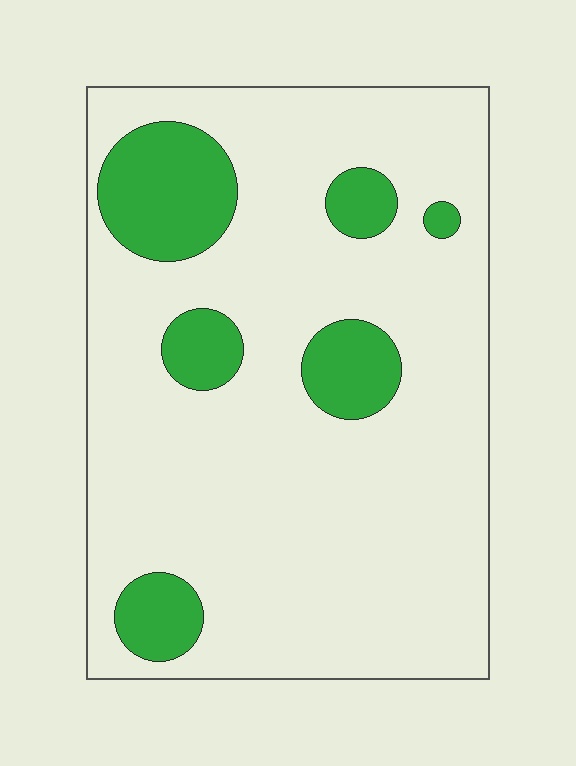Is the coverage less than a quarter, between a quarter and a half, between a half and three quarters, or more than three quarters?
Less than a quarter.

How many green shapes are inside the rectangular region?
6.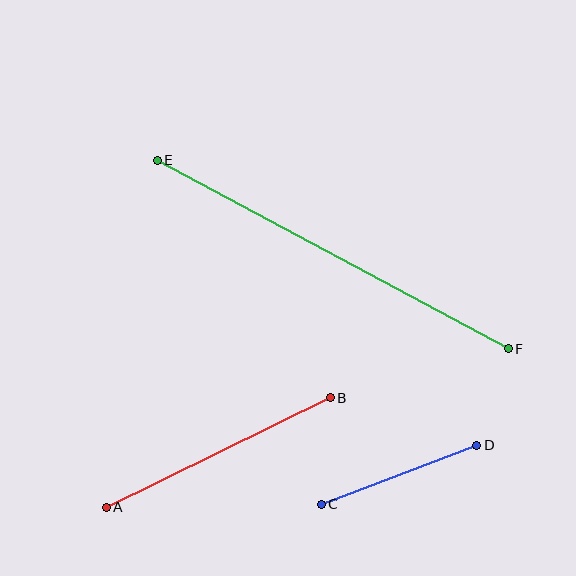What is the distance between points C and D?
The distance is approximately 167 pixels.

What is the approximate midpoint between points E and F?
The midpoint is at approximately (333, 255) pixels.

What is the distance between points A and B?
The distance is approximately 250 pixels.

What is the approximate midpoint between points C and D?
The midpoint is at approximately (399, 475) pixels.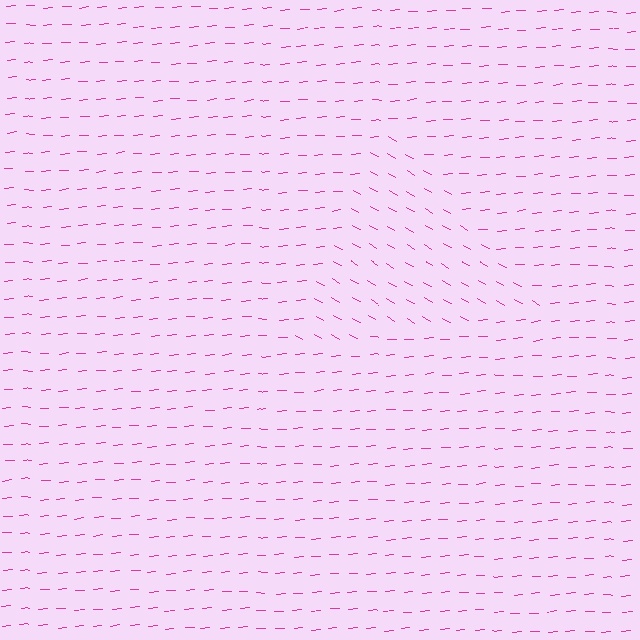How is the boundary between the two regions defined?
The boundary is defined purely by a change in line orientation (approximately 35 degrees difference). All lines are the same color and thickness.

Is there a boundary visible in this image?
Yes, there is a texture boundary formed by a change in line orientation.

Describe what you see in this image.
The image is filled with small magenta line segments. A triangle region in the image has lines oriented differently from the surrounding lines, creating a visible texture boundary.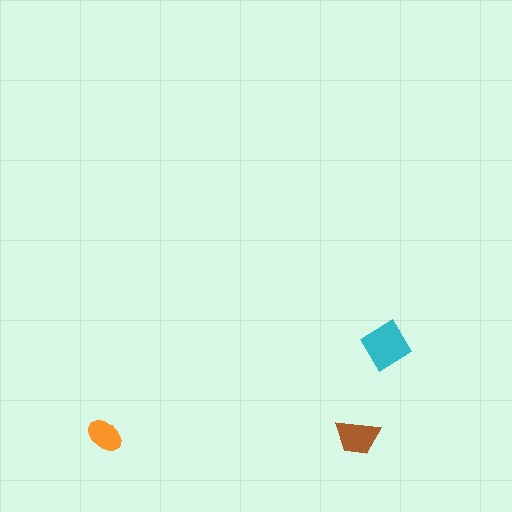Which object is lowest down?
The brown trapezoid is bottommost.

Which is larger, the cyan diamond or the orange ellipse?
The cyan diamond.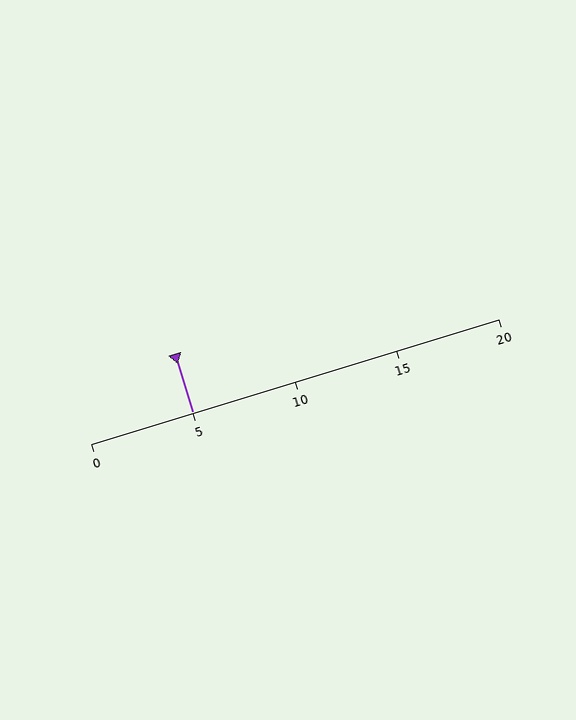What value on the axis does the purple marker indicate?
The marker indicates approximately 5.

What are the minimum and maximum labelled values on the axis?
The axis runs from 0 to 20.